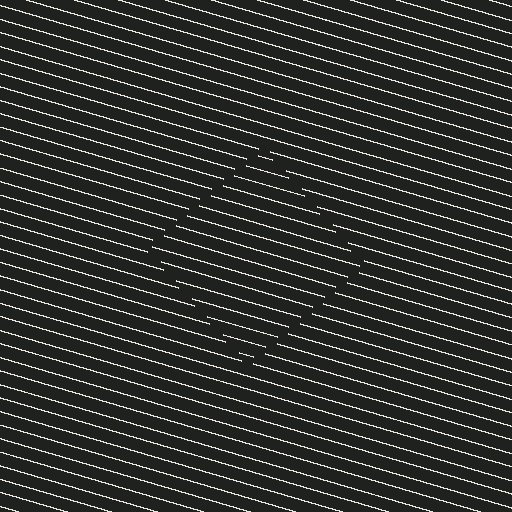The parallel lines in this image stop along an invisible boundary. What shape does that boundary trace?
An illusory square. The interior of the shape contains the same grating, shifted by half a period — the contour is defined by the phase discontinuity where line-ends from the inner and outer gratings abut.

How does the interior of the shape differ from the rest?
The interior of the shape contains the same grating, shifted by half a period — the contour is defined by the phase discontinuity where line-ends from the inner and outer gratings abut.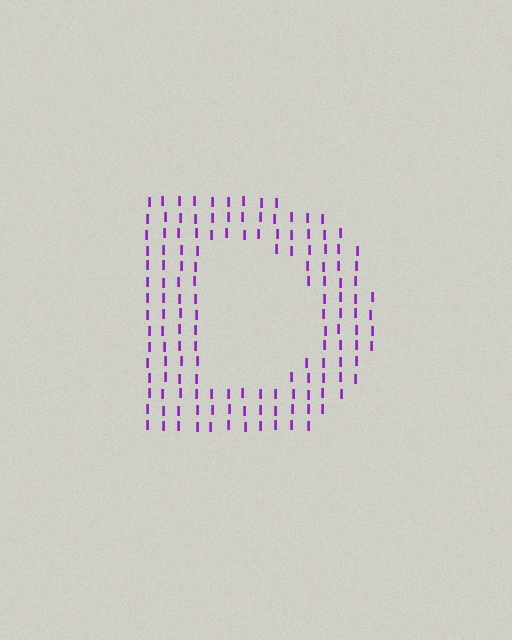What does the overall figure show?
The overall figure shows the letter D.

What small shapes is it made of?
It is made of small letter I's.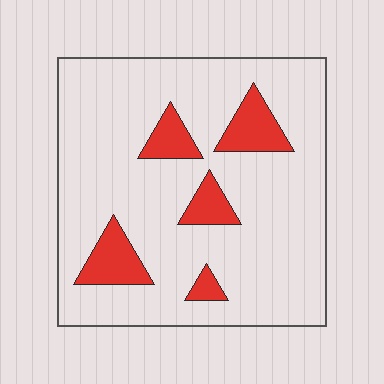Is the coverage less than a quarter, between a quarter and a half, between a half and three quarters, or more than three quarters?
Less than a quarter.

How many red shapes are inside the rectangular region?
5.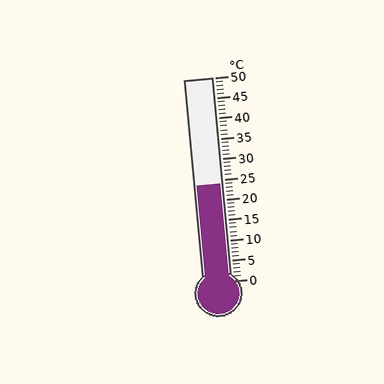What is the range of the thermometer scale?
The thermometer scale ranges from 0°C to 50°C.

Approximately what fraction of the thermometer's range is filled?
The thermometer is filled to approximately 50% of its range.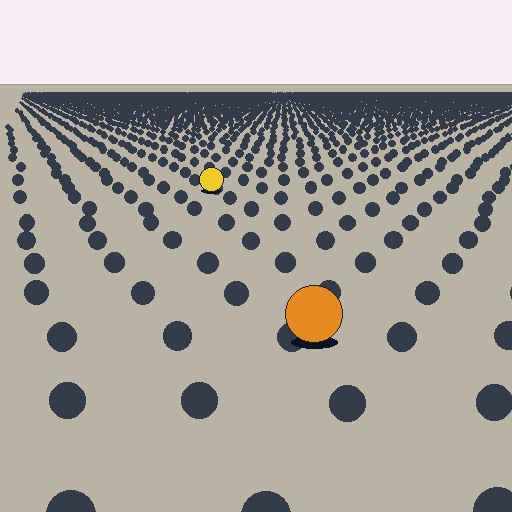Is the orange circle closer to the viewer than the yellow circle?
Yes. The orange circle is closer — you can tell from the texture gradient: the ground texture is coarser near it.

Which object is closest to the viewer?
The orange circle is closest. The texture marks near it are larger and more spread out.